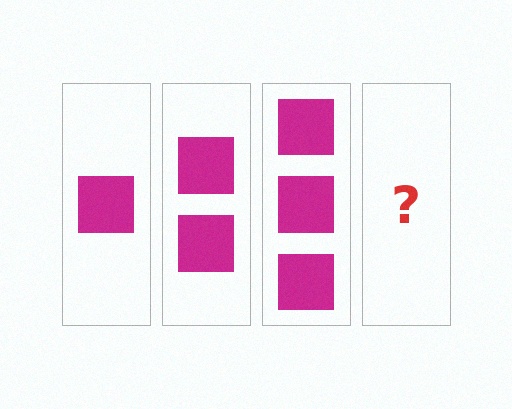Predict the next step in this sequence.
The next step is 4 squares.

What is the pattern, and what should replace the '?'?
The pattern is that each step adds one more square. The '?' should be 4 squares.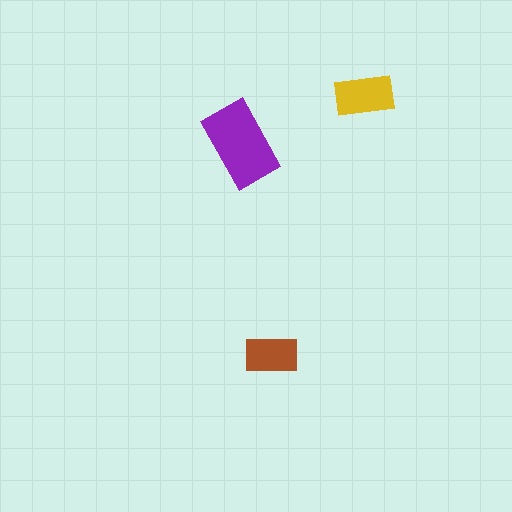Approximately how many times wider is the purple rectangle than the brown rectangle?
About 1.5 times wider.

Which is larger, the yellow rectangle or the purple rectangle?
The purple one.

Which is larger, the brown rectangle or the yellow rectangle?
The yellow one.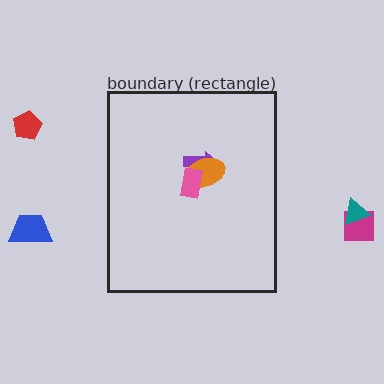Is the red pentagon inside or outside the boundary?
Outside.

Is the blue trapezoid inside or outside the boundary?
Outside.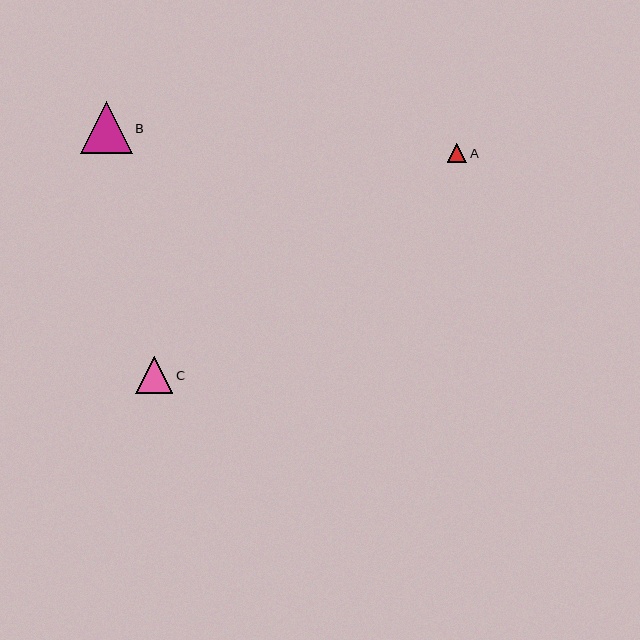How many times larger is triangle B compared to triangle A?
Triangle B is approximately 2.7 times the size of triangle A.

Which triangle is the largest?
Triangle B is the largest with a size of approximately 52 pixels.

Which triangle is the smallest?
Triangle A is the smallest with a size of approximately 19 pixels.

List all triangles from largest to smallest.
From largest to smallest: B, C, A.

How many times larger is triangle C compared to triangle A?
Triangle C is approximately 1.9 times the size of triangle A.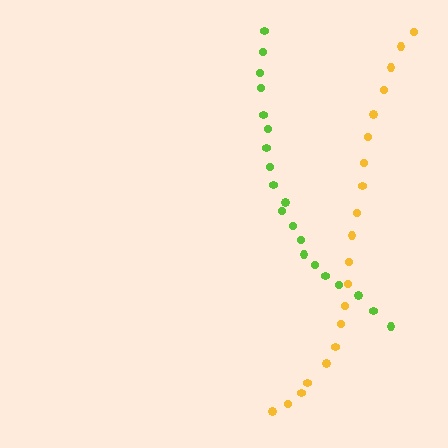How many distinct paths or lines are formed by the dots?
There are 2 distinct paths.